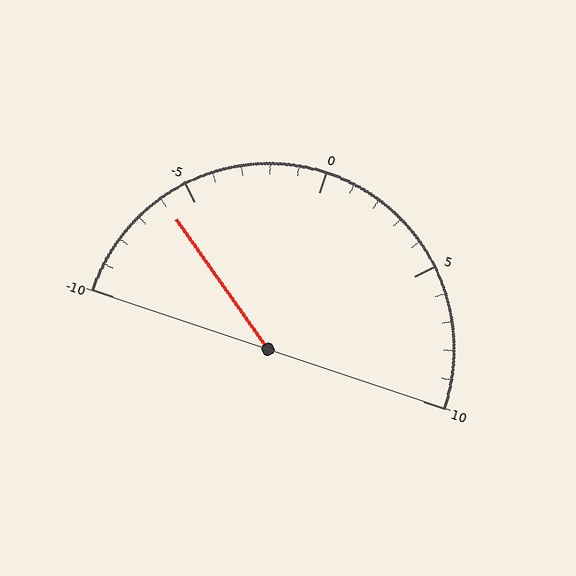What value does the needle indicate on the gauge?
The needle indicates approximately -6.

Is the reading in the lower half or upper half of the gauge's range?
The reading is in the lower half of the range (-10 to 10).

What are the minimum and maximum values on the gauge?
The gauge ranges from -10 to 10.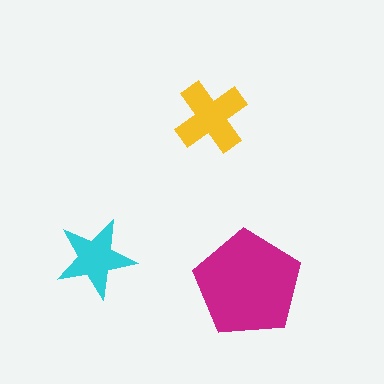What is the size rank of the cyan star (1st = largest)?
3rd.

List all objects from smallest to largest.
The cyan star, the yellow cross, the magenta pentagon.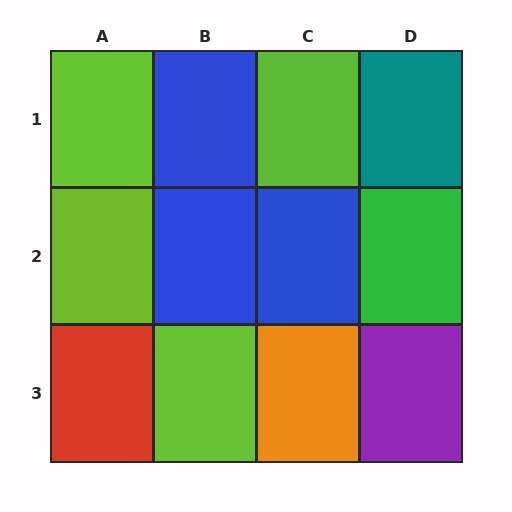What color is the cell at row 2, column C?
Blue.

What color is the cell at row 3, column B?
Lime.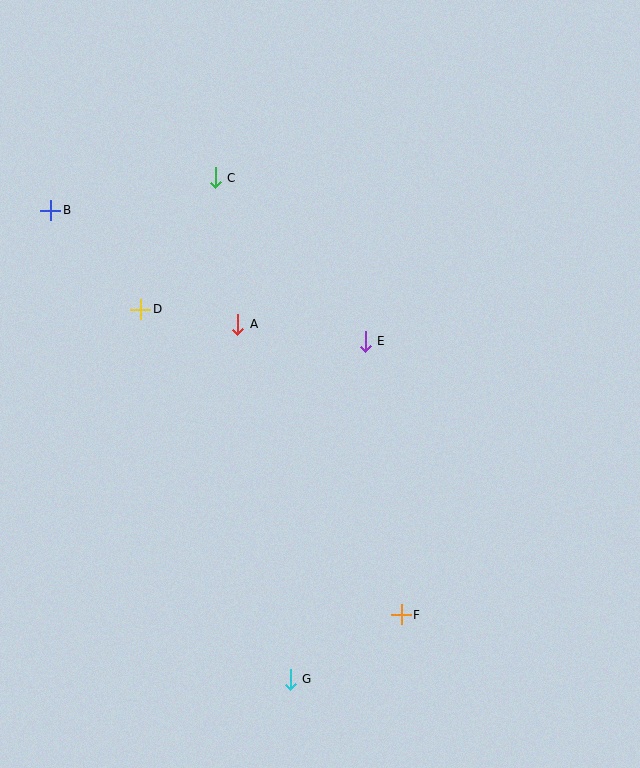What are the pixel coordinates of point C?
Point C is at (215, 178).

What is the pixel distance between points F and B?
The distance between F and B is 535 pixels.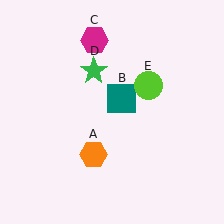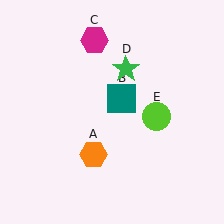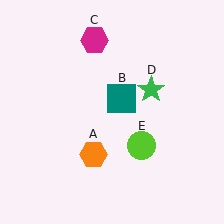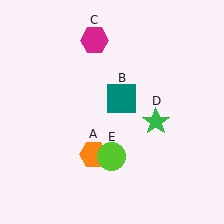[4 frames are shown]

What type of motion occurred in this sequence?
The green star (object D), lime circle (object E) rotated clockwise around the center of the scene.